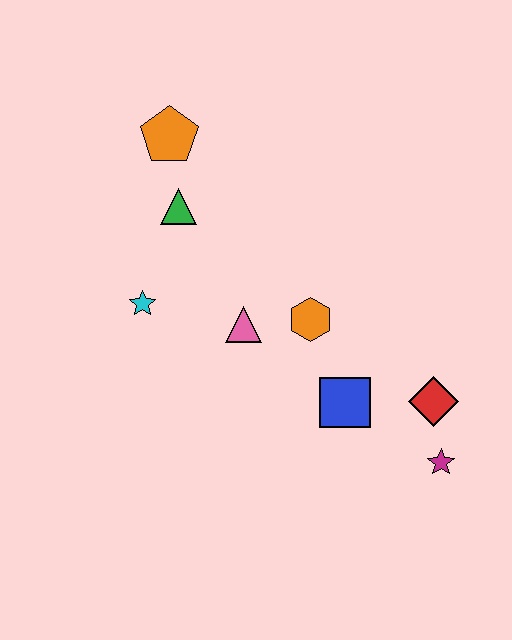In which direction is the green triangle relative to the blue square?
The green triangle is above the blue square.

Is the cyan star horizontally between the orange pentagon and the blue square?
No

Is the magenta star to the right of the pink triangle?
Yes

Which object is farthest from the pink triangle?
The magenta star is farthest from the pink triangle.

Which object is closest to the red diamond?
The magenta star is closest to the red diamond.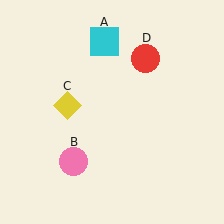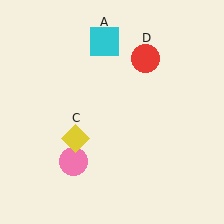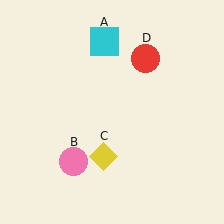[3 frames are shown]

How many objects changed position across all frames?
1 object changed position: yellow diamond (object C).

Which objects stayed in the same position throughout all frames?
Cyan square (object A) and pink circle (object B) and red circle (object D) remained stationary.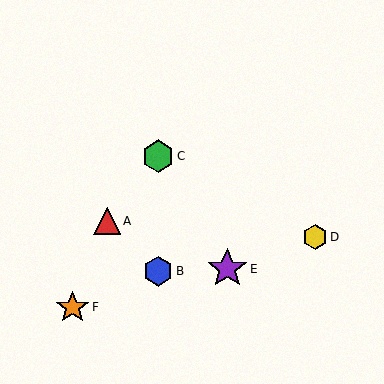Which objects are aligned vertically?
Objects B, C are aligned vertically.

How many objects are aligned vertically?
2 objects (B, C) are aligned vertically.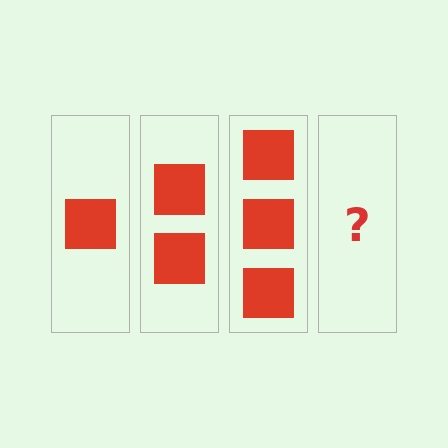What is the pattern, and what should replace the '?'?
The pattern is that each step adds one more square. The '?' should be 4 squares.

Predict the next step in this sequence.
The next step is 4 squares.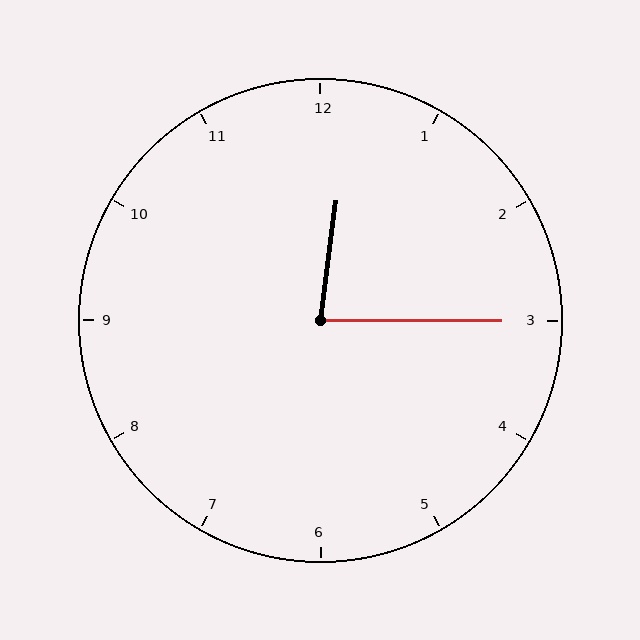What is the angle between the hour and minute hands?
Approximately 82 degrees.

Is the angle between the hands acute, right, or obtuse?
It is acute.